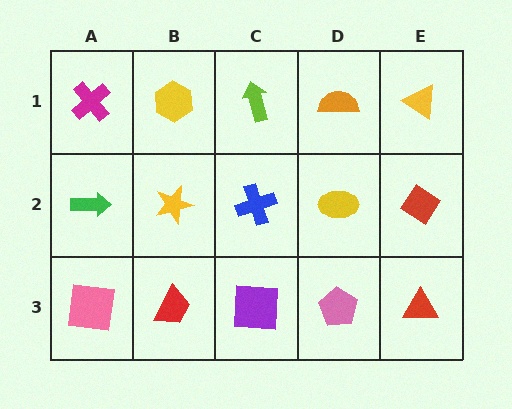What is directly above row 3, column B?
A yellow star.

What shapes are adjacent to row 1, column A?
A green arrow (row 2, column A), a yellow hexagon (row 1, column B).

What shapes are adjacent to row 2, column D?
An orange semicircle (row 1, column D), a pink pentagon (row 3, column D), a blue cross (row 2, column C), a red diamond (row 2, column E).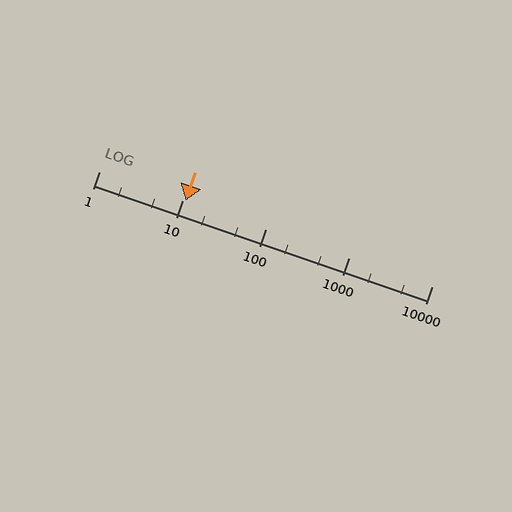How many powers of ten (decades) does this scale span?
The scale spans 4 decades, from 1 to 10000.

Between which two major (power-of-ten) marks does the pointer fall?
The pointer is between 10 and 100.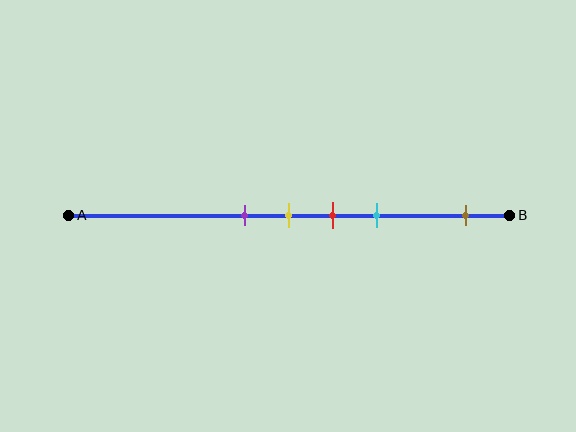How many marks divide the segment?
There are 5 marks dividing the segment.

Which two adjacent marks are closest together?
The purple and yellow marks are the closest adjacent pair.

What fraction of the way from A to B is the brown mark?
The brown mark is approximately 90% (0.9) of the way from A to B.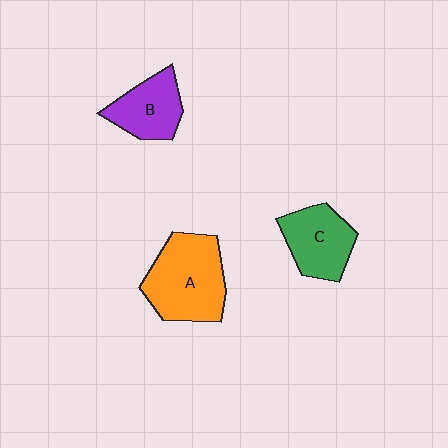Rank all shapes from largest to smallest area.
From largest to smallest: A (orange), C (green), B (purple).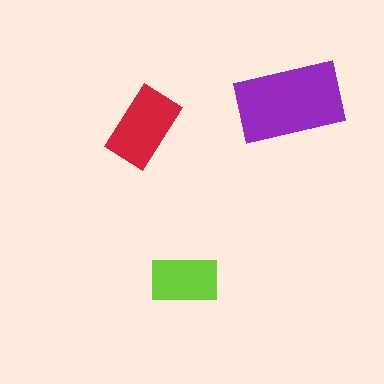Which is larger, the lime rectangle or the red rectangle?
The red one.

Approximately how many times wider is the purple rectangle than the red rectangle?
About 1.5 times wider.